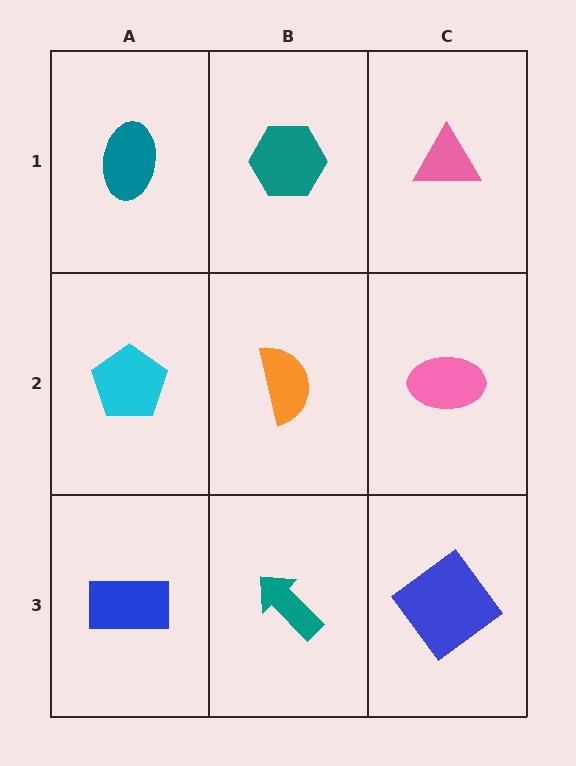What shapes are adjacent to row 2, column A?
A teal ellipse (row 1, column A), a blue rectangle (row 3, column A), an orange semicircle (row 2, column B).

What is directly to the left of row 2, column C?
An orange semicircle.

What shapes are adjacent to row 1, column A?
A cyan pentagon (row 2, column A), a teal hexagon (row 1, column B).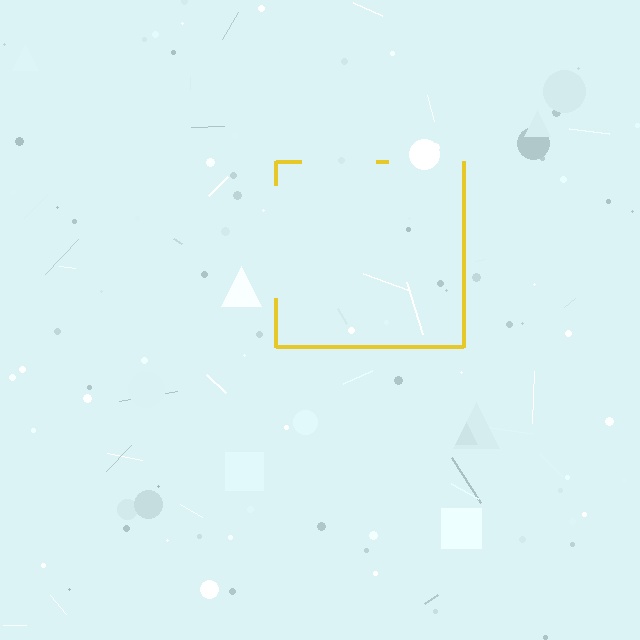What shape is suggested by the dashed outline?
The dashed outline suggests a square.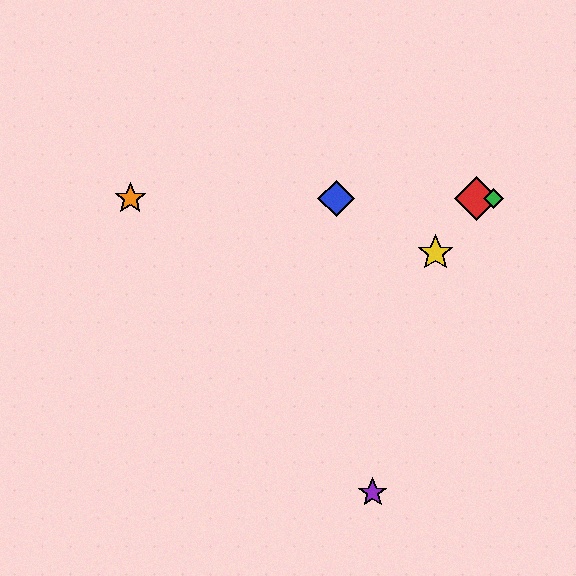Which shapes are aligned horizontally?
The red diamond, the blue diamond, the green diamond, the orange star are aligned horizontally.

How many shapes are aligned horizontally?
4 shapes (the red diamond, the blue diamond, the green diamond, the orange star) are aligned horizontally.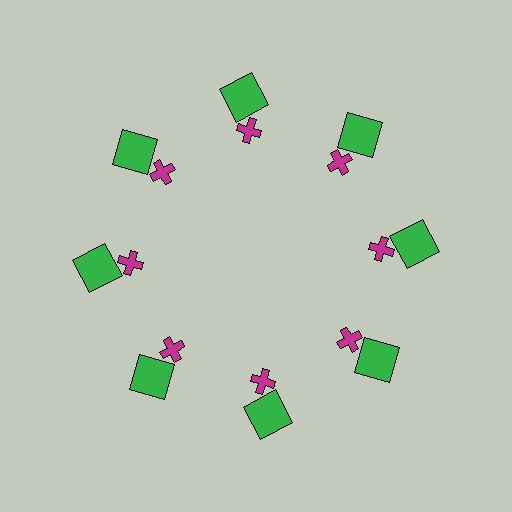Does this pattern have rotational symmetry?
Yes, this pattern has 8-fold rotational symmetry. It looks the same after rotating 45 degrees around the center.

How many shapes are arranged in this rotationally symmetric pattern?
There are 16 shapes, arranged in 8 groups of 2.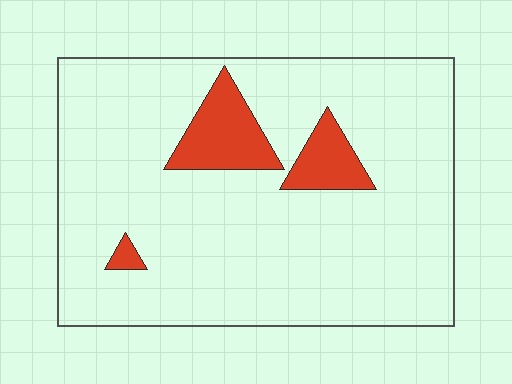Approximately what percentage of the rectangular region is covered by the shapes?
Approximately 10%.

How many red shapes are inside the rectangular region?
3.